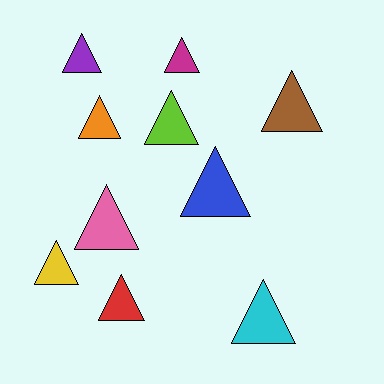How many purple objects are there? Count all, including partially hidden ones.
There is 1 purple object.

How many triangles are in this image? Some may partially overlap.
There are 10 triangles.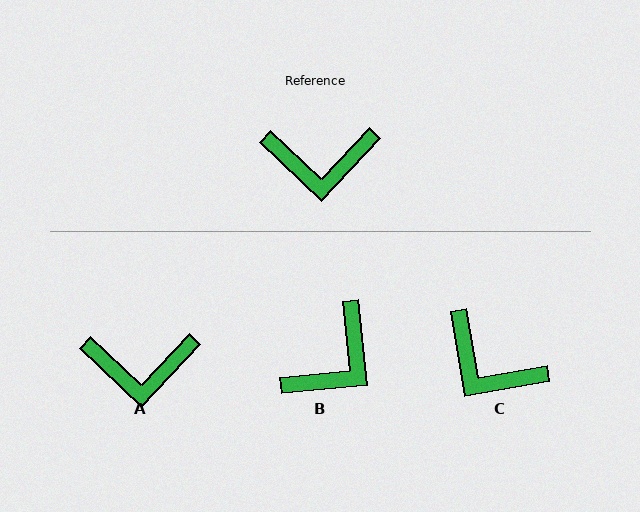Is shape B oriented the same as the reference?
No, it is off by about 49 degrees.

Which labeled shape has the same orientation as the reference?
A.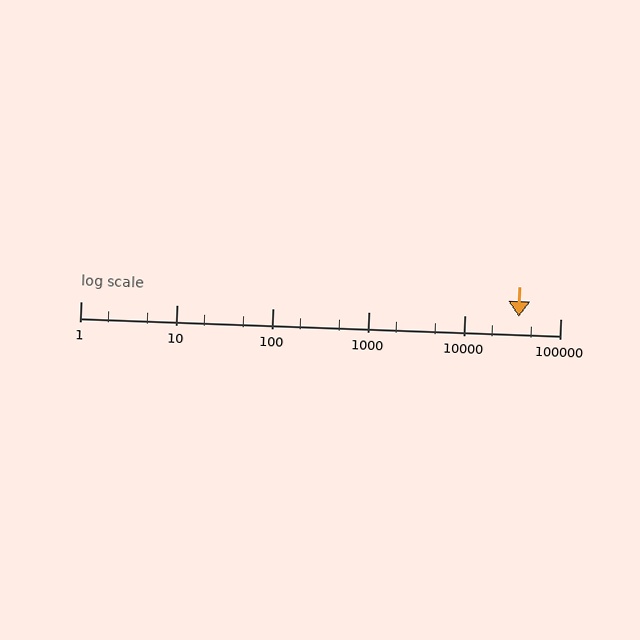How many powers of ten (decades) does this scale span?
The scale spans 5 decades, from 1 to 100000.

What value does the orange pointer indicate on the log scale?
The pointer indicates approximately 37000.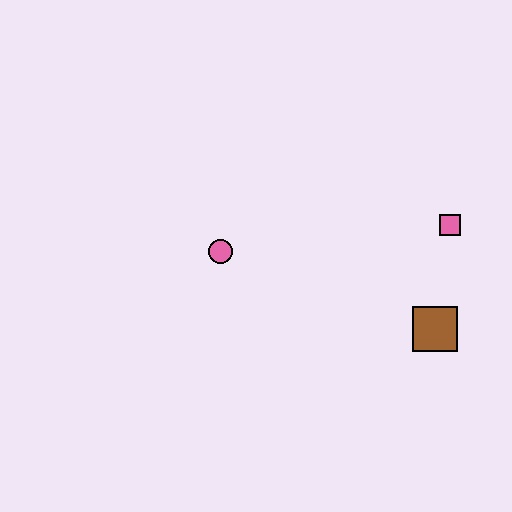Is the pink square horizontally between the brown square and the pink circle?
No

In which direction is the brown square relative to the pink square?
The brown square is below the pink square.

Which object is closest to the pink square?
The brown square is closest to the pink square.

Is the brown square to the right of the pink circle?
Yes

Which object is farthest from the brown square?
The pink circle is farthest from the brown square.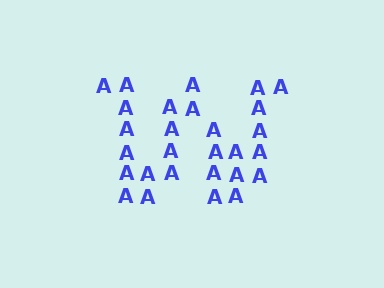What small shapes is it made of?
It is made of small letter A's.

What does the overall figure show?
The overall figure shows the letter W.